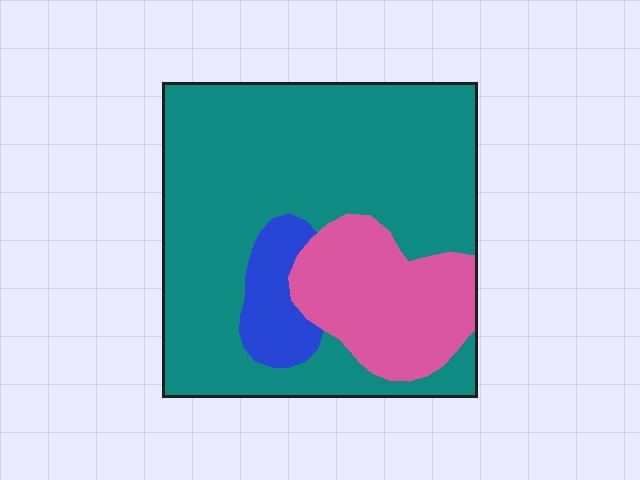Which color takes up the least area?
Blue, at roughly 10%.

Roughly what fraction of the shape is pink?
Pink takes up about one fifth (1/5) of the shape.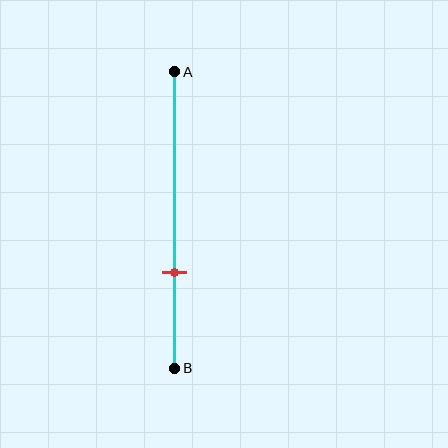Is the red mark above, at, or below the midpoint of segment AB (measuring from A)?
The red mark is below the midpoint of segment AB.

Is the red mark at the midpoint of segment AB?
No, the mark is at about 70% from A, not at the 50% midpoint.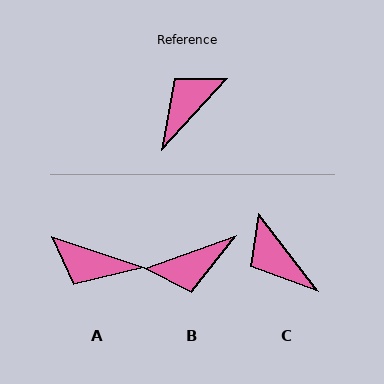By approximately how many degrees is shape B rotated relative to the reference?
Approximately 152 degrees counter-clockwise.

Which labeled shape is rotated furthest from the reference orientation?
B, about 152 degrees away.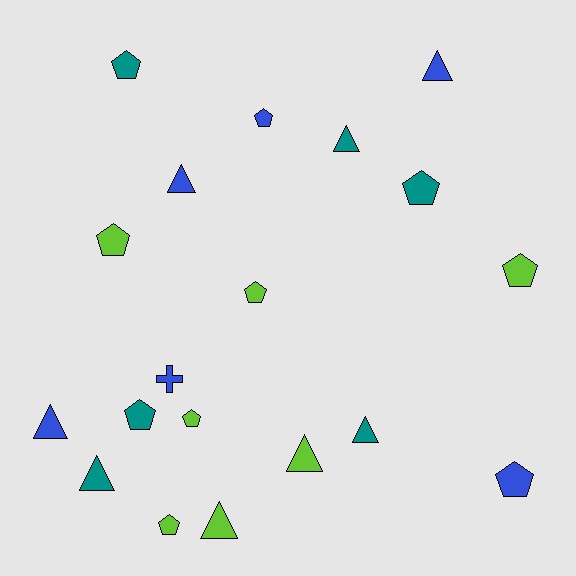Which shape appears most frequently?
Pentagon, with 10 objects.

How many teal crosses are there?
There are no teal crosses.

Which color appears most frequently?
Lime, with 7 objects.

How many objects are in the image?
There are 19 objects.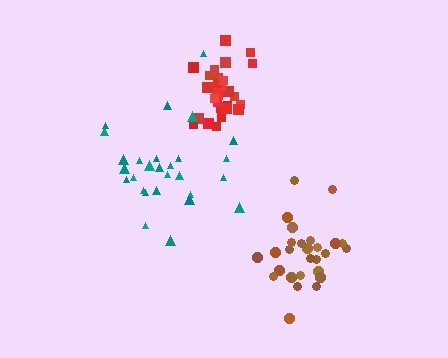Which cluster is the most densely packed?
Red.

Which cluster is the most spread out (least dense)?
Teal.